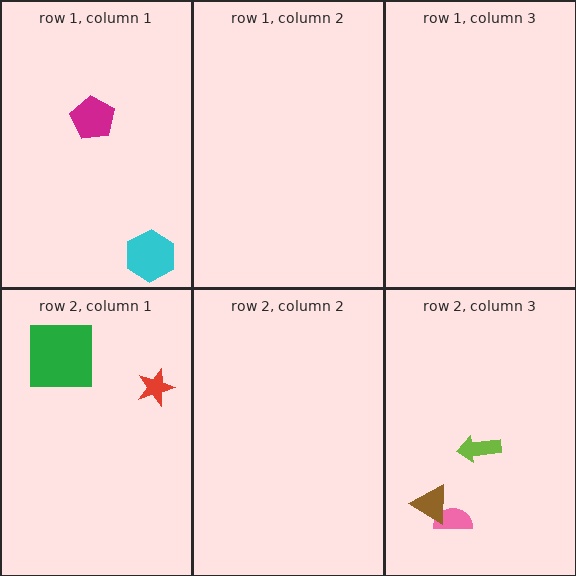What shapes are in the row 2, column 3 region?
The pink semicircle, the brown triangle, the lime arrow.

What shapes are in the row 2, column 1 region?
The green square, the red star.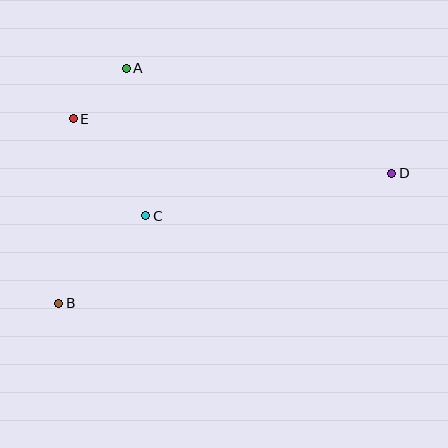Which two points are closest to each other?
Points A and E are closest to each other.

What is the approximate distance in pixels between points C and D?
The distance between C and D is approximately 249 pixels.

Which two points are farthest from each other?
Points B and D are farthest from each other.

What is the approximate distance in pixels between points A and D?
The distance between A and D is approximately 285 pixels.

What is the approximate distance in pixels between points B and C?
The distance between B and C is approximately 123 pixels.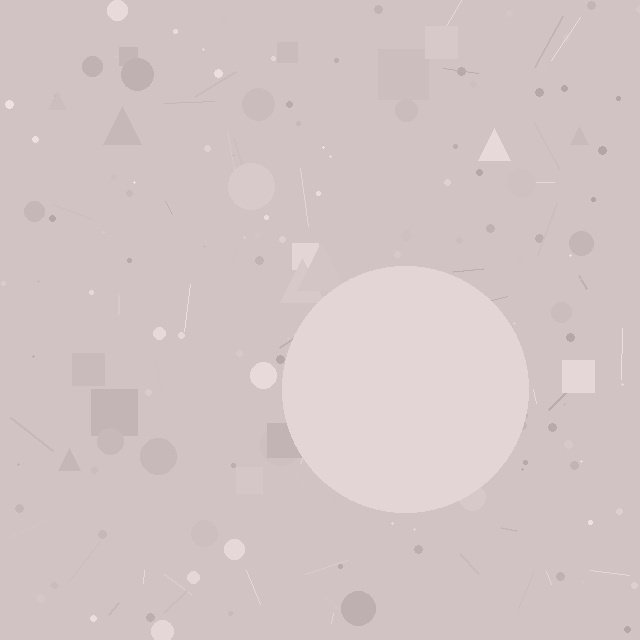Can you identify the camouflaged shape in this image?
The camouflaged shape is a circle.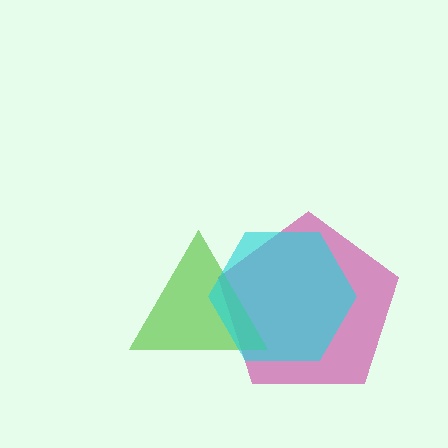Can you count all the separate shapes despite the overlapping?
Yes, there are 3 separate shapes.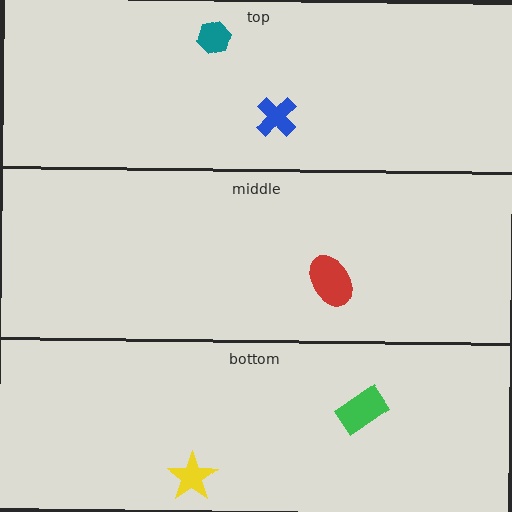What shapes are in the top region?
The teal hexagon, the blue cross.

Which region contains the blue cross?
The top region.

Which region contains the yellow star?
The bottom region.